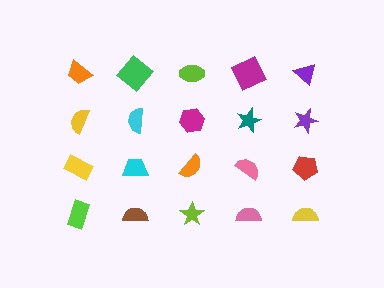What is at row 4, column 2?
A brown semicircle.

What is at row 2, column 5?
A purple star.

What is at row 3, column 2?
A cyan trapezoid.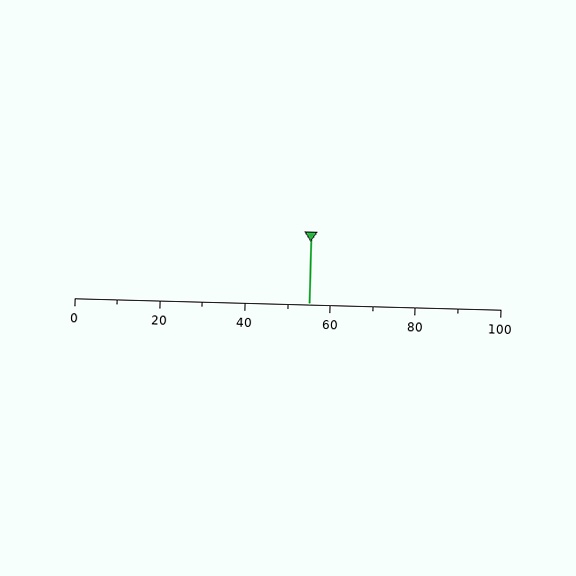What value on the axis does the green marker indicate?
The marker indicates approximately 55.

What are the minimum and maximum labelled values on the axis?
The axis runs from 0 to 100.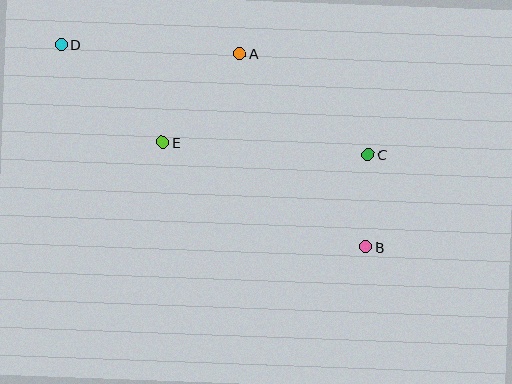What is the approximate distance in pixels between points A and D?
The distance between A and D is approximately 178 pixels.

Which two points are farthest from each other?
Points B and D are farthest from each other.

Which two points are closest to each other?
Points B and C are closest to each other.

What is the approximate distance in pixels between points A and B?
The distance between A and B is approximately 231 pixels.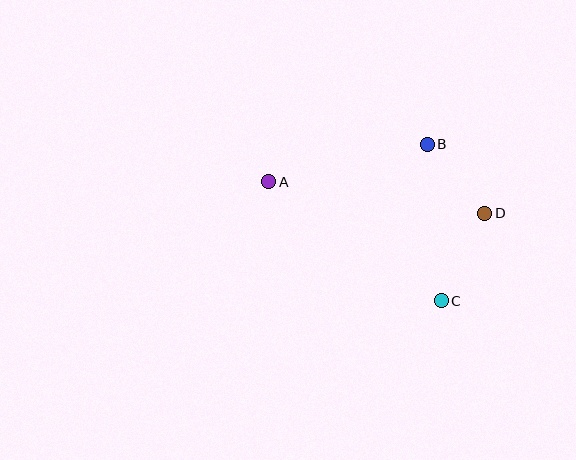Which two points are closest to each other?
Points B and D are closest to each other.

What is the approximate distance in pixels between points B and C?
The distance between B and C is approximately 157 pixels.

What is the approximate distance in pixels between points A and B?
The distance between A and B is approximately 163 pixels.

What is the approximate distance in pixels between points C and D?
The distance between C and D is approximately 98 pixels.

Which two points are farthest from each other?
Points A and D are farthest from each other.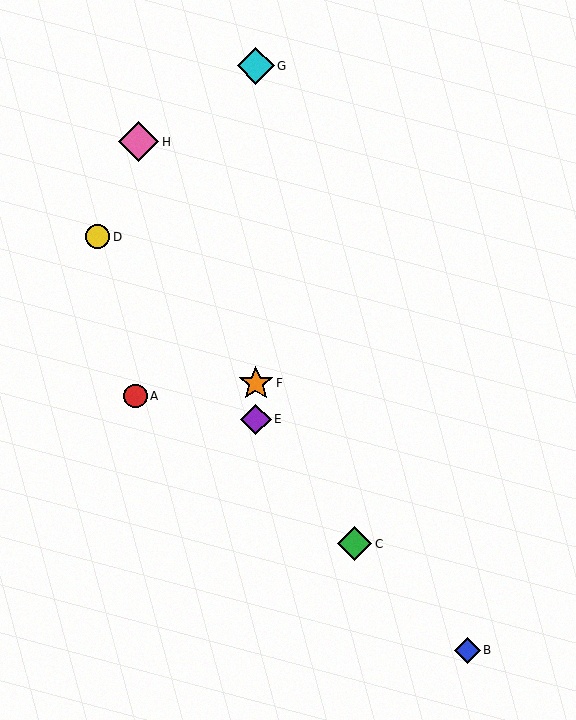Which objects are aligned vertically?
Objects E, F, G are aligned vertically.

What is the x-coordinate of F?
Object F is at x≈256.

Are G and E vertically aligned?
Yes, both are at x≈256.